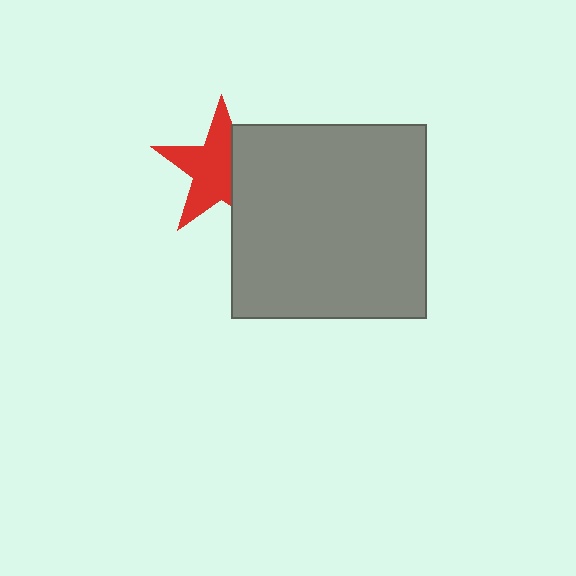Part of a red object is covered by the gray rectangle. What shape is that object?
It is a star.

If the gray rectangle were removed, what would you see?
You would see the complete red star.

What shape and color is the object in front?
The object in front is a gray rectangle.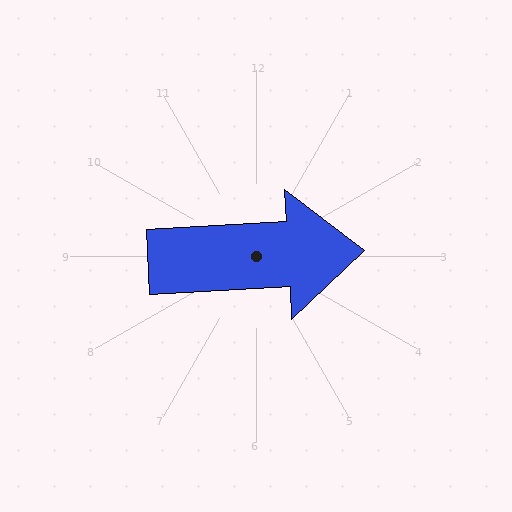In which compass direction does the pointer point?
East.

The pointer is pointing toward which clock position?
Roughly 3 o'clock.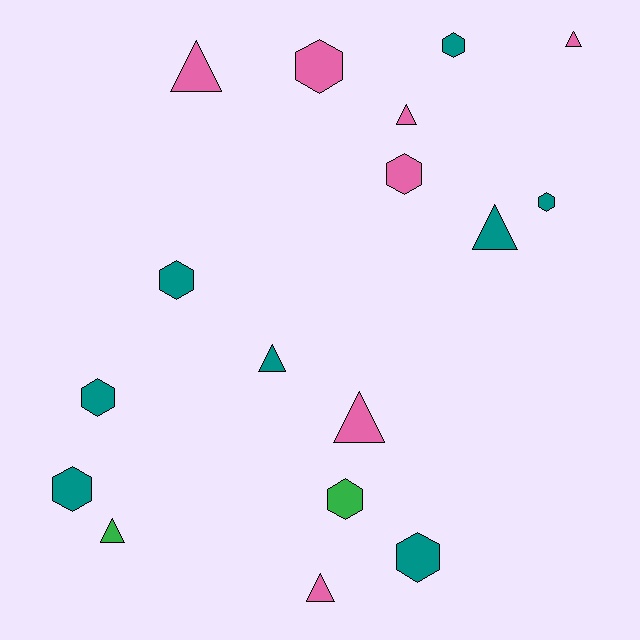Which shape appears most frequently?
Hexagon, with 9 objects.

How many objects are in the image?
There are 17 objects.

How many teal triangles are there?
There are 2 teal triangles.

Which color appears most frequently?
Teal, with 8 objects.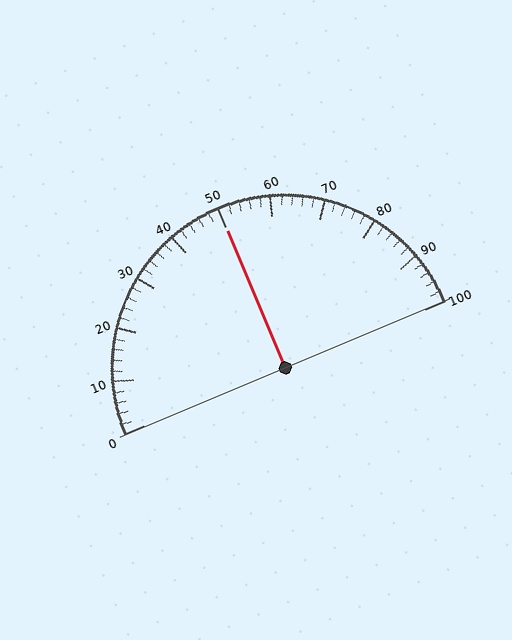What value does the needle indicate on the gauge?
The needle indicates approximately 50.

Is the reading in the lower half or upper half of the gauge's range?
The reading is in the upper half of the range (0 to 100).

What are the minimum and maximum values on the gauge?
The gauge ranges from 0 to 100.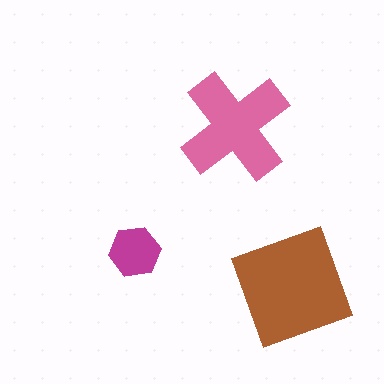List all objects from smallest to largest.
The magenta hexagon, the pink cross, the brown square.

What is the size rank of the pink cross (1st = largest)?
2nd.